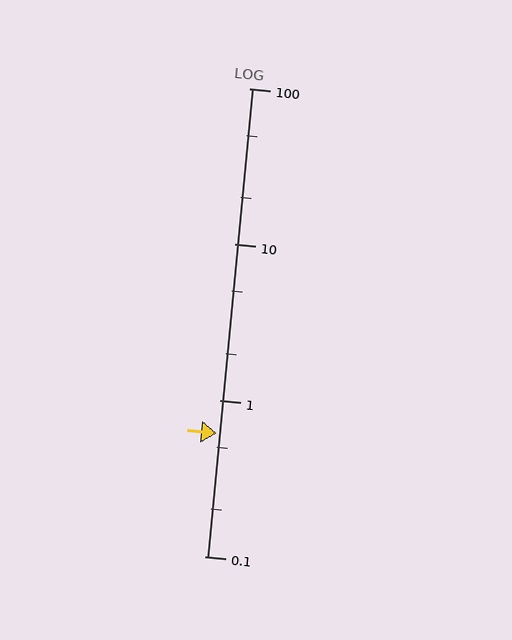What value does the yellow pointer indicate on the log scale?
The pointer indicates approximately 0.61.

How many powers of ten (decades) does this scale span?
The scale spans 3 decades, from 0.1 to 100.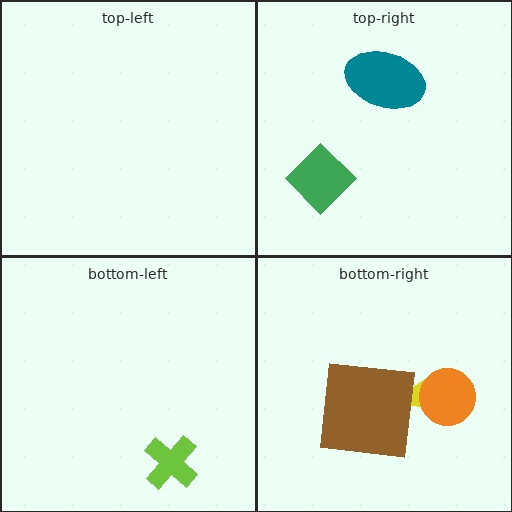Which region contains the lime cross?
The bottom-left region.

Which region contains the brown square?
The bottom-right region.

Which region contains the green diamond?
The top-right region.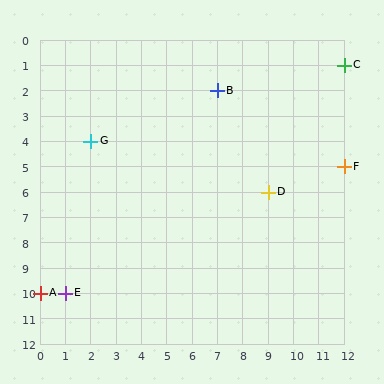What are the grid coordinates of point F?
Point F is at grid coordinates (12, 5).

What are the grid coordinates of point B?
Point B is at grid coordinates (7, 2).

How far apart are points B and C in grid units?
Points B and C are 5 columns and 1 row apart (about 5.1 grid units diagonally).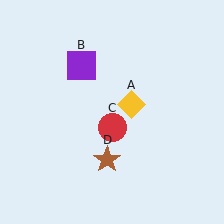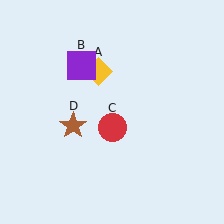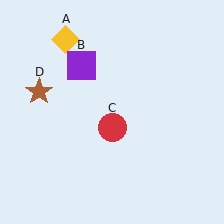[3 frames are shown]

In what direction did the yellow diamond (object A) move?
The yellow diamond (object A) moved up and to the left.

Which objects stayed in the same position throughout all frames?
Purple square (object B) and red circle (object C) remained stationary.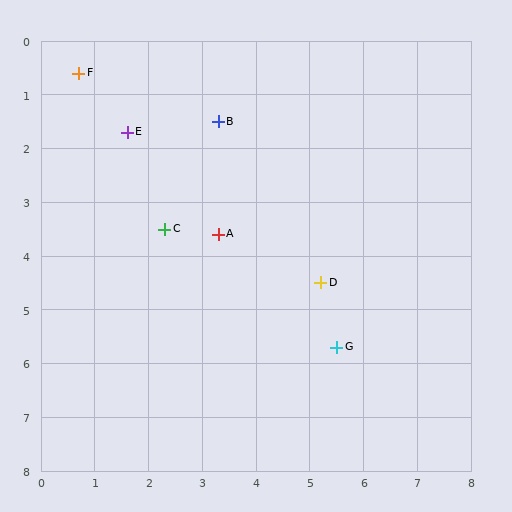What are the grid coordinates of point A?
Point A is at approximately (3.3, 3.6).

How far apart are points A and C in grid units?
Points A and C are about 1.0 grid units apart.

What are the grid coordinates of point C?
Point C is at approximately (2.3, 3.5).